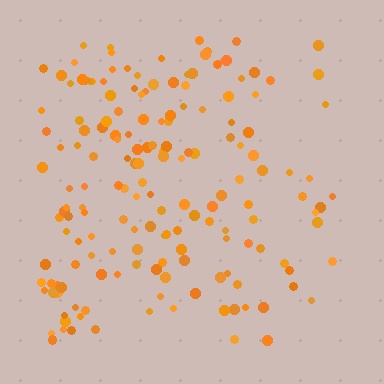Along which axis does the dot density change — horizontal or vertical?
Horizontal.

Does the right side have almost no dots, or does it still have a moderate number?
Still a moderate number, just noticeably fewer than the left.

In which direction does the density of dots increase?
From right to left, with the left side densest.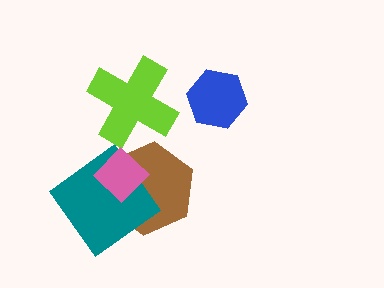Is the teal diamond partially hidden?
Yes, it is partially covered by another shape.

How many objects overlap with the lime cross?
0 objects overlap with the lime cross.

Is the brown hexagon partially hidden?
Yes, it is partially covered by another shape.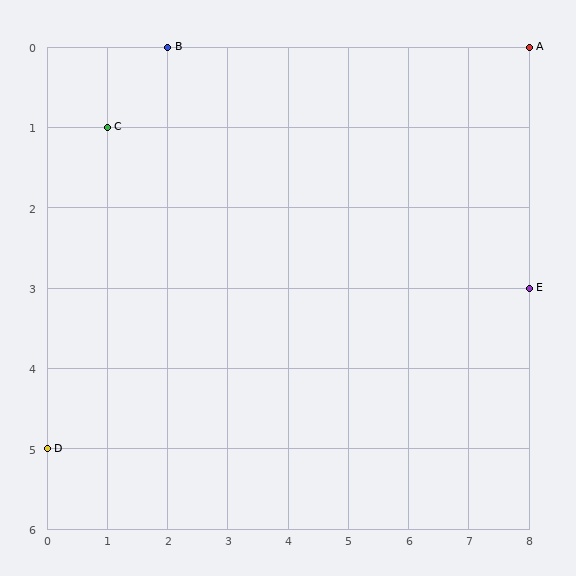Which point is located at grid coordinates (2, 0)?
Point B is at (2, 0).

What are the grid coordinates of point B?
Point B is at grid coordinates (2, 0).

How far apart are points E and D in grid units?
Points E and D are 8 columns and 2 rows apart (about 8.2 grid units diagonally).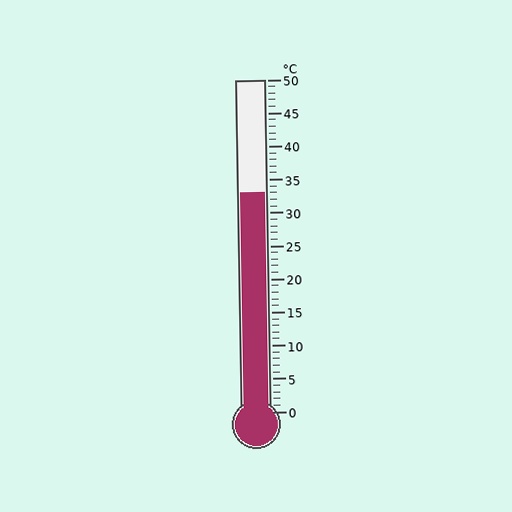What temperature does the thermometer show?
The thermometer shows approximately 33°C.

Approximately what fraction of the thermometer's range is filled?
The thermometer is filled to approximately 65% of its range.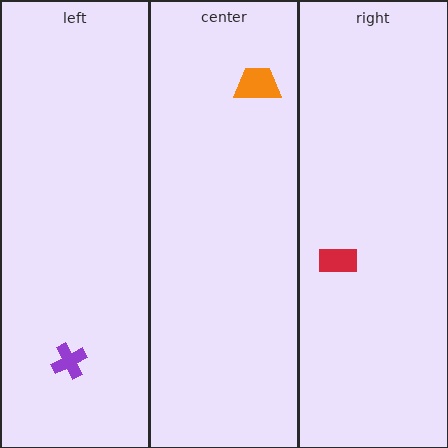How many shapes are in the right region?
1.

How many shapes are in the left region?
1.